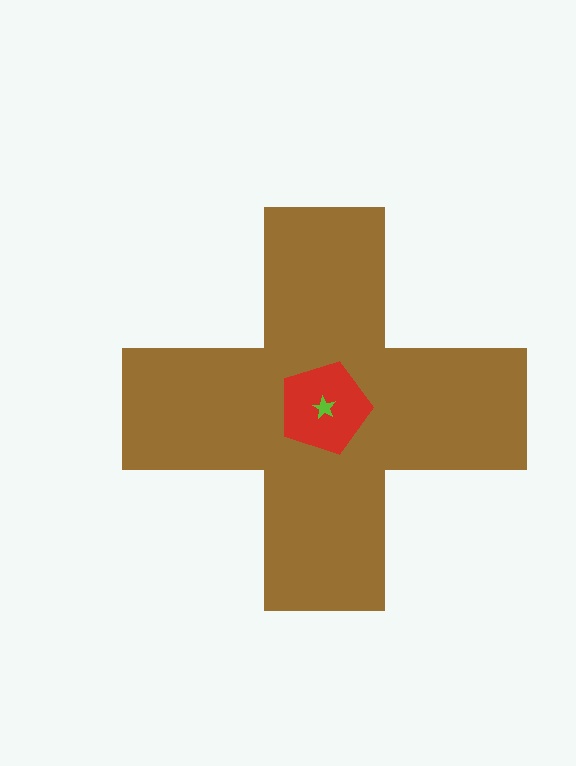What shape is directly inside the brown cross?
The red pentagon.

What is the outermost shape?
The brown cross.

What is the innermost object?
The lime star.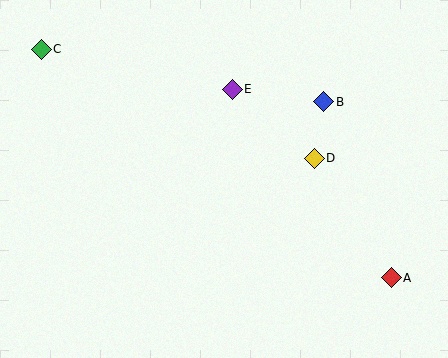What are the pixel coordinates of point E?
Point E is at (232, 89).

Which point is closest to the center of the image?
Point E at (232, 89) is closest to the center.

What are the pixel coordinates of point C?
Point C is at (41, 49).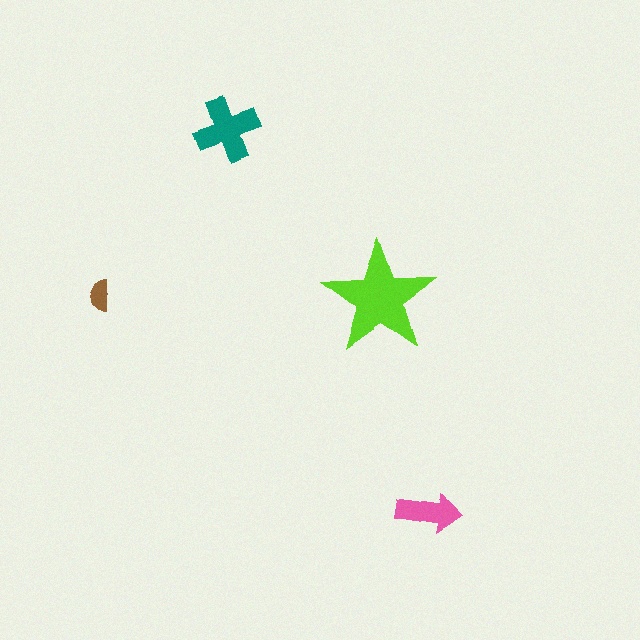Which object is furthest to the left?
The brown semicircle is leftmost.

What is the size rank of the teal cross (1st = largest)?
2nd.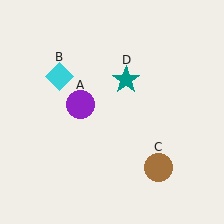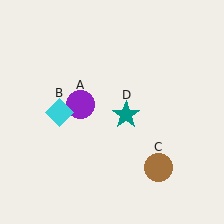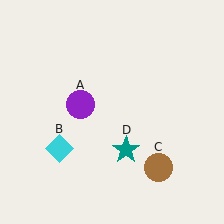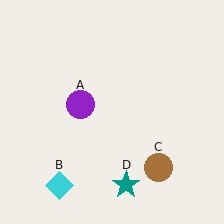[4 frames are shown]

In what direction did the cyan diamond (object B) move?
The cyan diamond (object B) moved down.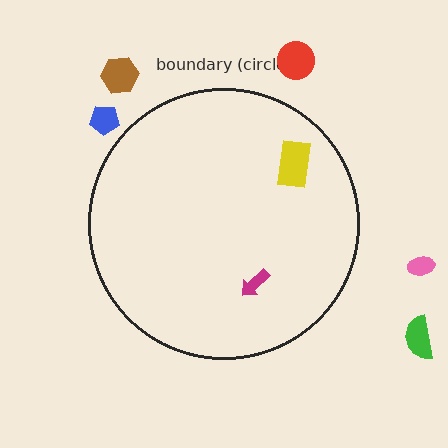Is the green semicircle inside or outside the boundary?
Outside.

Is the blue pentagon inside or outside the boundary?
Outside.